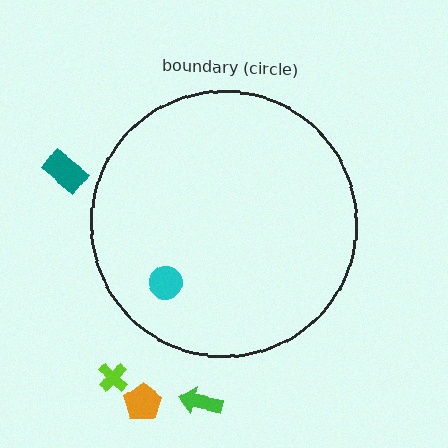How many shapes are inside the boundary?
1 inside, 4 outside.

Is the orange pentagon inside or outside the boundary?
Outside.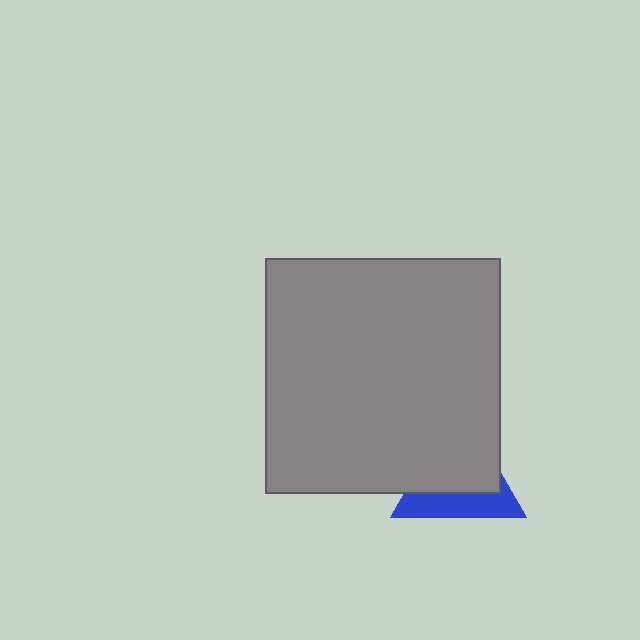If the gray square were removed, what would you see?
You would see the complete blue triangle.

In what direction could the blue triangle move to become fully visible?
The blue triangle could move down. That would shift it out from behind the gray square entirely.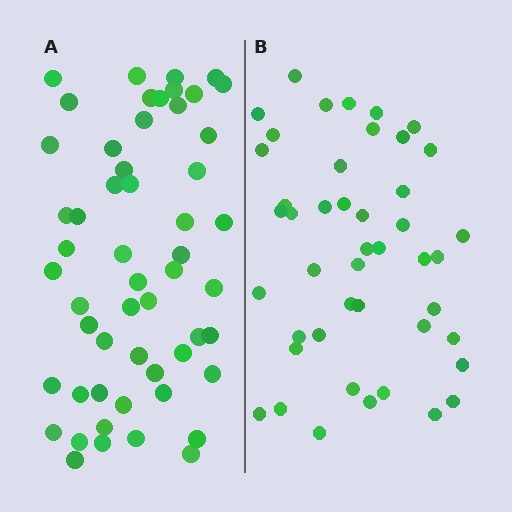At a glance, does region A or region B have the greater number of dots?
Region A (the left region) has more dots.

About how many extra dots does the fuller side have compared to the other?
Region A has roughly 8 or so more dots than region B.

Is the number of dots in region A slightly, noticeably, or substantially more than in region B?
Region A has only slightly more — the two regions are fairly close. The ratio is roughly 1.2 to 1.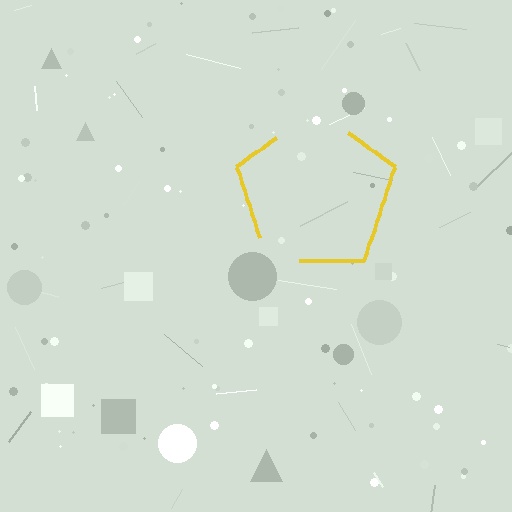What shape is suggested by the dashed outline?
The dashed outline suggests a pentagon.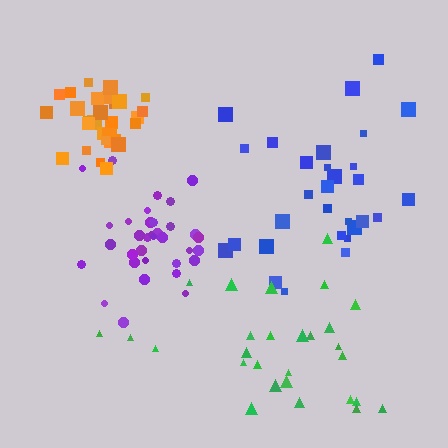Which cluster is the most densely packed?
Orange.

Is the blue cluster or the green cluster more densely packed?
Blue.